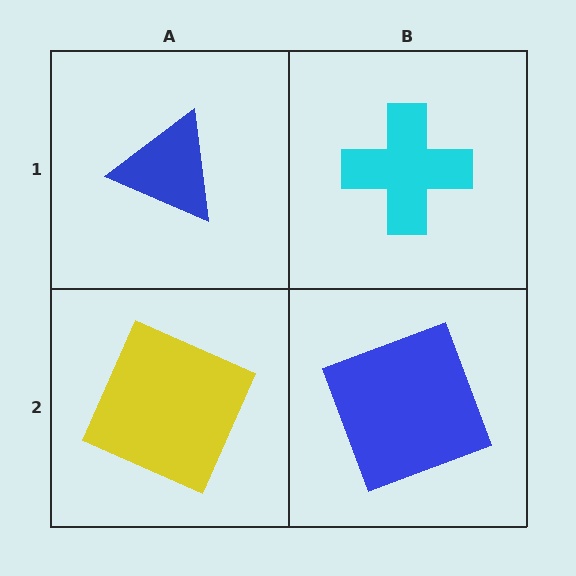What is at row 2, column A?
A yellow square.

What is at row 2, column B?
A blue square.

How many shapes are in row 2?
2 shapes.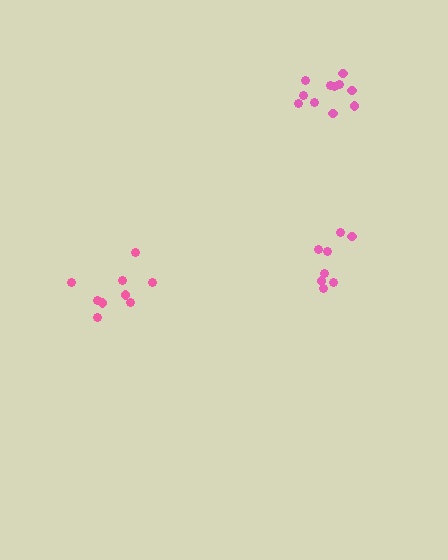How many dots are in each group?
Group 1: 9 dots, Group 2: 8 dots, Group 3: 11 dots (28 total).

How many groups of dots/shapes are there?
There are 3 groups.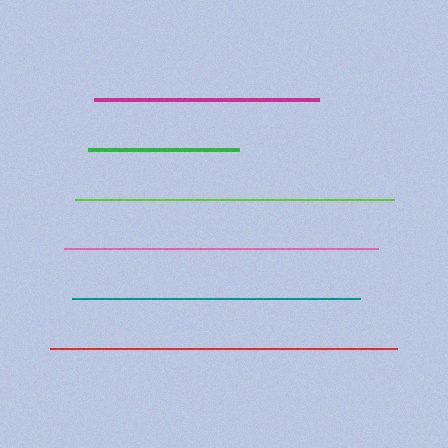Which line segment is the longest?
The red line is the longest at approximately 347 pixels.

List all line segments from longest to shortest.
From longest to shortest: red, lime, pink, teal, magenta, green.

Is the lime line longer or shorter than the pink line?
The lime line is longer than the pink line.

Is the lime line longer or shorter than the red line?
The red line is longer than the lime line.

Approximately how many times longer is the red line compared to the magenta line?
The red line is approximately 1.5 times the length of the magenta line.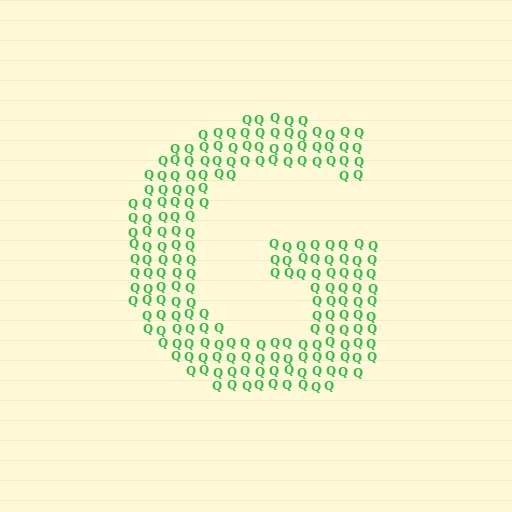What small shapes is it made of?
It is made of small letter Q's.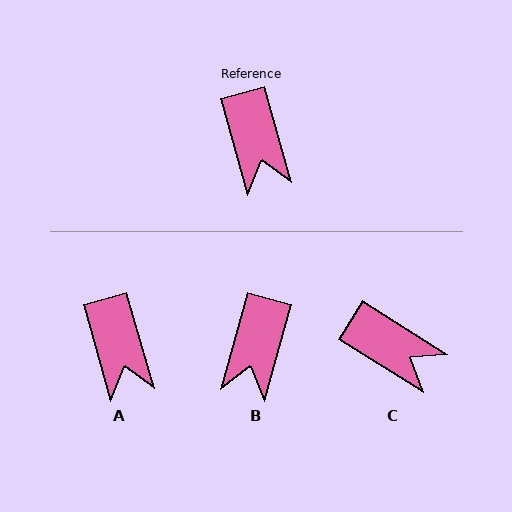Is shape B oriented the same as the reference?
No, it is off by about 31 degrees.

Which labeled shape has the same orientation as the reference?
A.